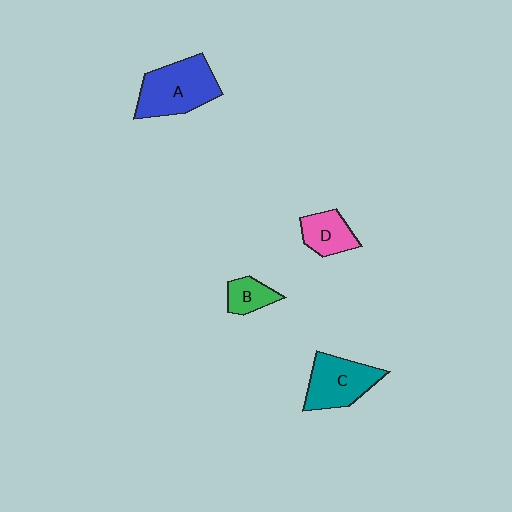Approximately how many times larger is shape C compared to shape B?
Approximately 2.2 times.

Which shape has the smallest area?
Shape B (green).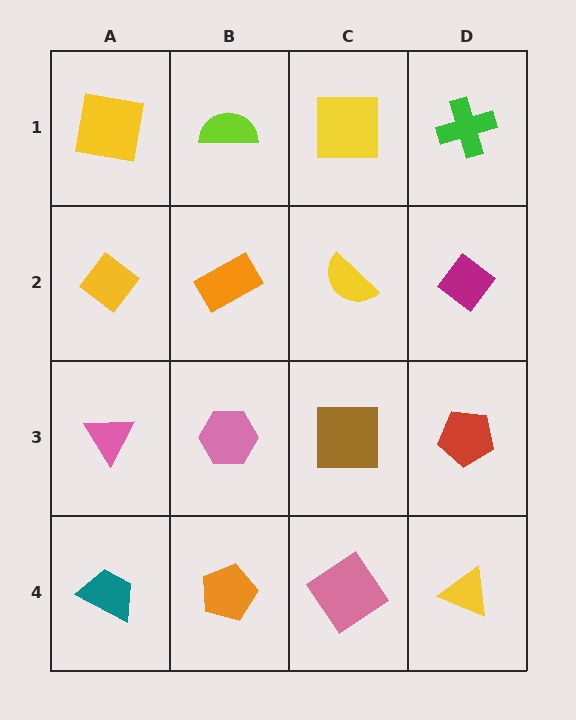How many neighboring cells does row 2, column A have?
3.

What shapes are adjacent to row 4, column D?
A red pentagon (row 3, column D), a pink diamond (row 4, column C).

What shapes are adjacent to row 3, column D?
A magenta diamond (row 2, column D), a yellow triangle (row 4, column D), a brown square (row 3, column C).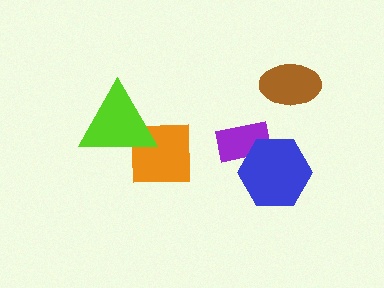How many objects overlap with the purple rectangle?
1 object overlaps with the purple rectangle.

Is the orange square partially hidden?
Yes, it is partially covered by another shape.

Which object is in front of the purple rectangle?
The blue hexagon is in front of the purple rectangle.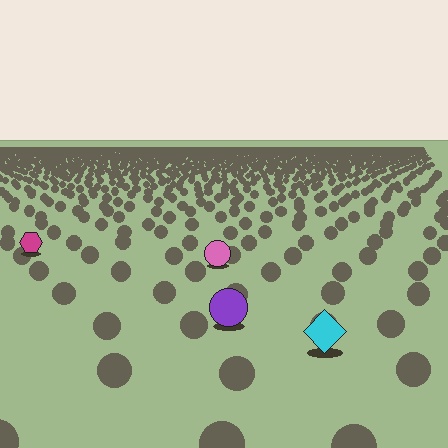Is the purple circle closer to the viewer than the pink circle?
Yes. The purple circle is closer — you can tell from the texture gradient: the ground texture is coarser near it.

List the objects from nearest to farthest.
From nearest to farthest: the cyan diamond, the purple circle, the pink circle, the magenta hexagon.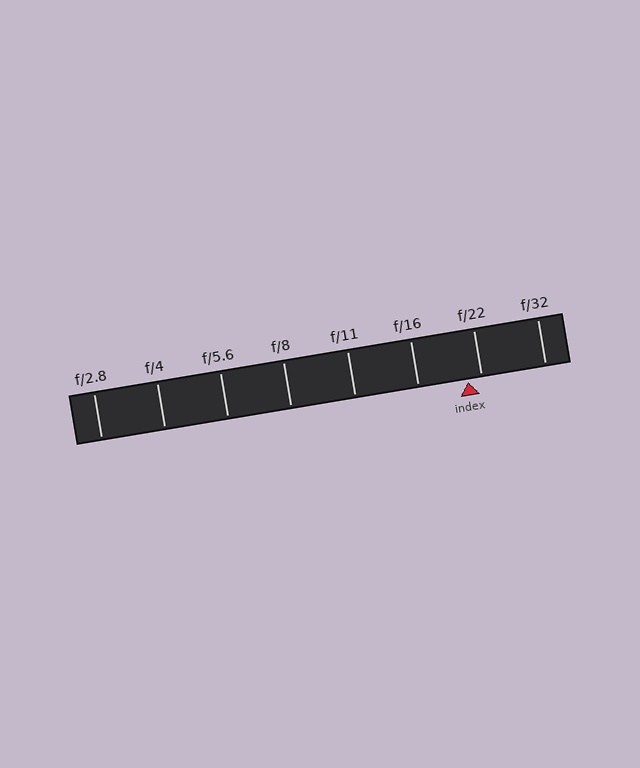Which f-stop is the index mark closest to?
The index mark is closest to f/22.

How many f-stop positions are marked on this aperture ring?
There are 8 f-stop positions marked.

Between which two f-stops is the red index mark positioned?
The index mark is between f/16 and f/22.